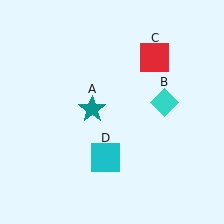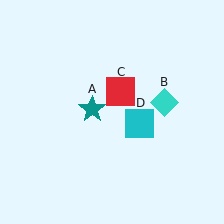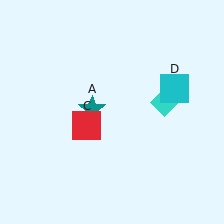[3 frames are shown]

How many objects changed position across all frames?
2 objects changed position: red square (object C), cyan square (object D).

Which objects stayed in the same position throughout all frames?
Teal star (object A) and cyan diamond (object B) remained stationary.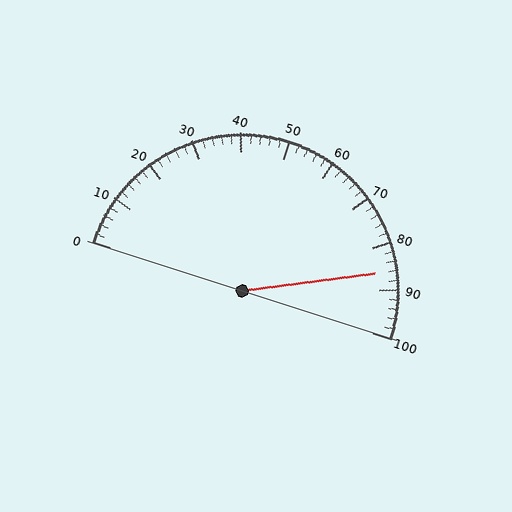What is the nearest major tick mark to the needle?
The nearest major tick mark is 90.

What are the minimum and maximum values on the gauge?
The gauge ranges from 0 to 100.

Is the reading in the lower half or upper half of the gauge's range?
The reading is in the upper half of the range (0 to 100).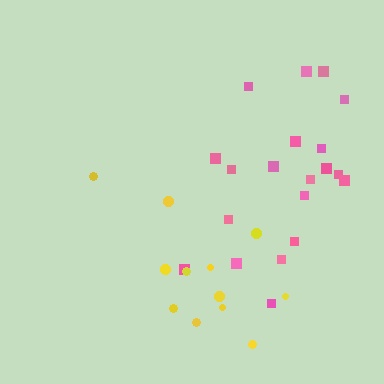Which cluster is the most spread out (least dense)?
Yellow.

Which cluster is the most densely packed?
Pink.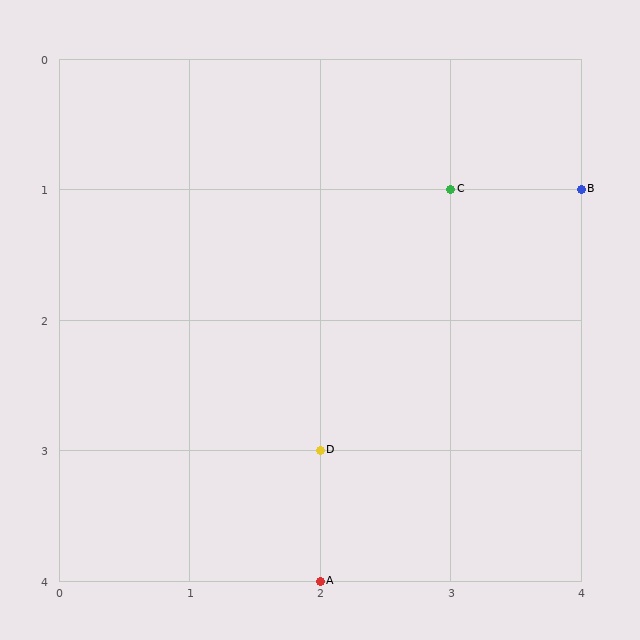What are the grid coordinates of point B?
Point B is at grid coordinates (4, 1).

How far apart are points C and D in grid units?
Points C and D are 1 column and 2 rows apart (about 2.2 grid units diagonally).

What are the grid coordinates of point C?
Point C is at grid coordinates (3, 1).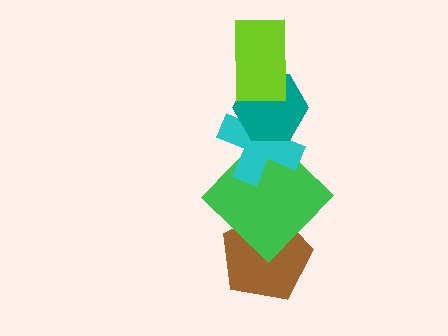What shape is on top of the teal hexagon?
The lime rectangle is on top of the teal hexagon.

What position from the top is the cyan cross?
The cyan cross is 3rd from the top.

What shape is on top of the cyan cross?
The teal hexagon is on top of the cyan cross.